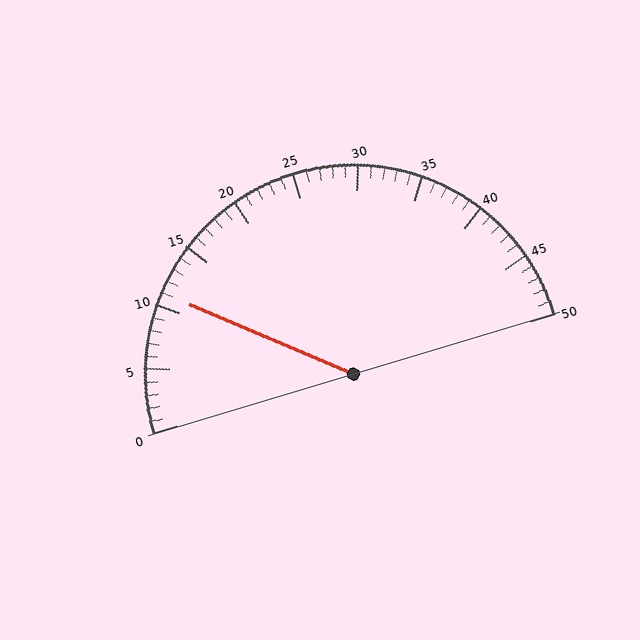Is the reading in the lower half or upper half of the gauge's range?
The reading is in the lower half of the range (0 to 50).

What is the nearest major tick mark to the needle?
The nearest major tick mark is 10.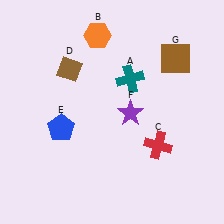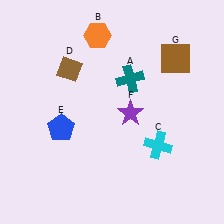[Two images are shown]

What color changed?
The cross (C) changed from red in Image 1 to cyan in Image 2.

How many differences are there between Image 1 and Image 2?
There is 1 difference between the two images.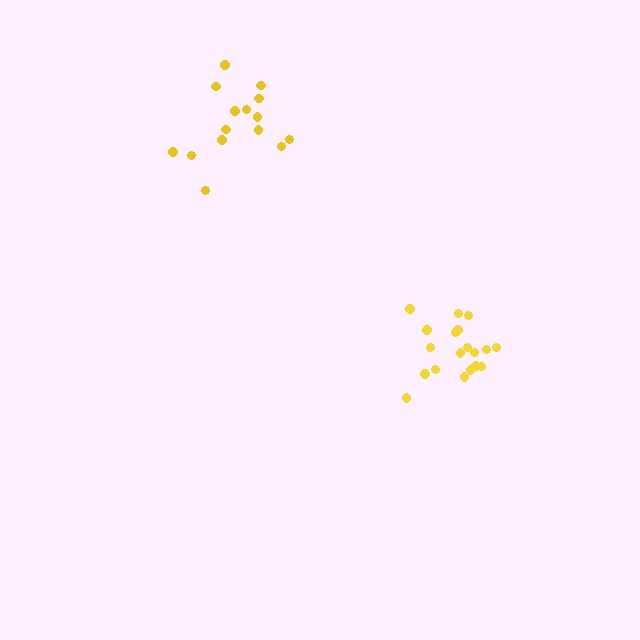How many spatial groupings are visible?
There are 2 spatial groupings.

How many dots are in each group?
Group 1: 15 dots, Group 2: 19 dots (34 total).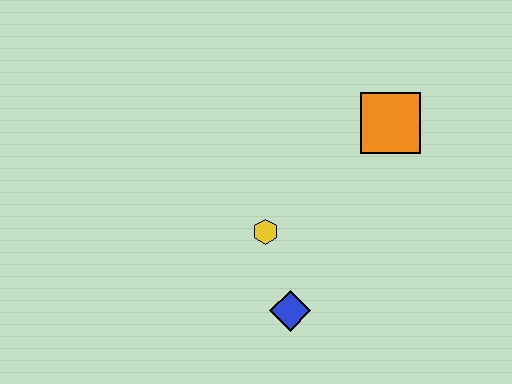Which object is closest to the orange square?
The yellow hexagon is closest to the orange square.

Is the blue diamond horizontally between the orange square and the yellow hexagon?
Yes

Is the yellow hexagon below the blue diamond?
No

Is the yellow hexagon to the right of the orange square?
No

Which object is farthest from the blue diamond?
The orange square is farthest from the blue diamond.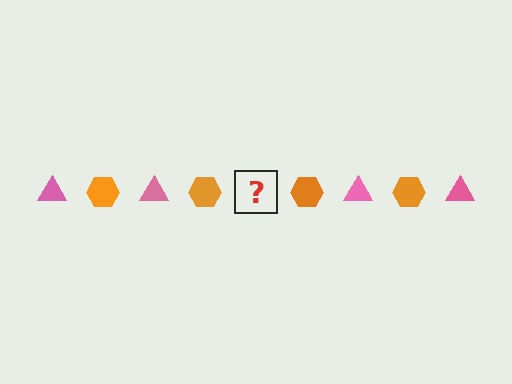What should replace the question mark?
The question mark should be replaced with a pink triangle.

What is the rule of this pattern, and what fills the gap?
The rule is that the pattern alternates between pink triangle and orange hexagon. The gap should be filled with a pink triangle.